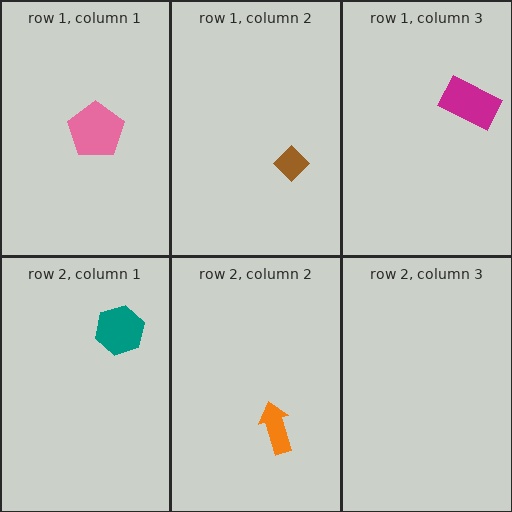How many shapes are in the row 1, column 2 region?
1.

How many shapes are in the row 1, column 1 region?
1.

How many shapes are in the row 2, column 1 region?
1.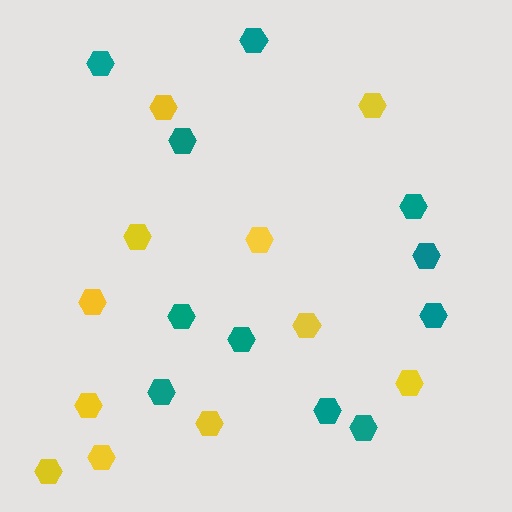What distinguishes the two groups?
There are 2 groups: one group of yellow hexagons (11) and one group of teal hexagons (11).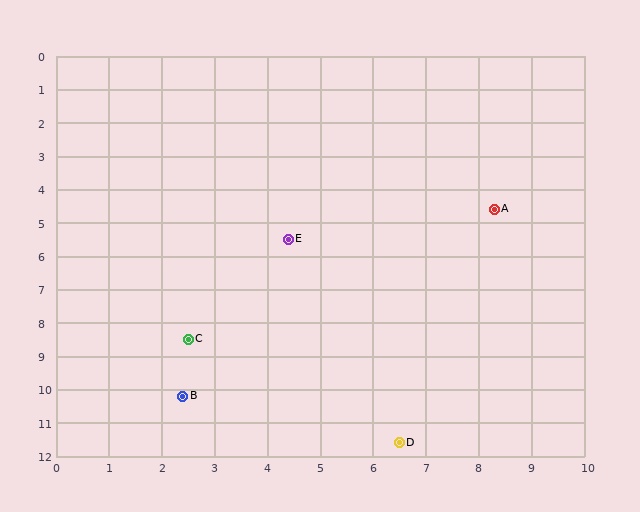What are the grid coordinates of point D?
Point D is at approximately (6.5, 11.6).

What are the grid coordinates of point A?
Point A is at approximately (8.3, 4.6).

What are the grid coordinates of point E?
Point E is at approximately (4.4, 5.5).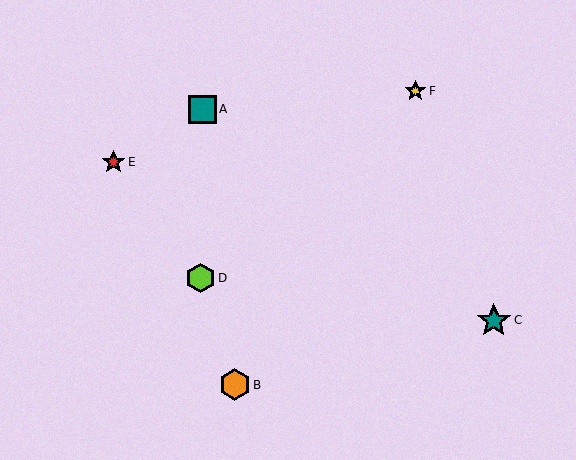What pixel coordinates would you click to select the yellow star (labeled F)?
Click at (415, 91) to select the yellow star F.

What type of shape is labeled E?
Shape E is a red star.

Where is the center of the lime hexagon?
The center of the lime hexagon is at (200, 278).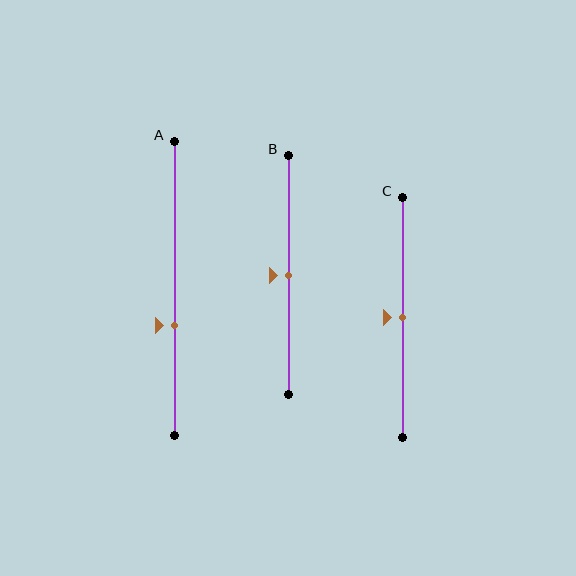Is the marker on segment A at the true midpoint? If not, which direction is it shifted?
No, the marker on segment A is shifted downward by about 13% of the segment length.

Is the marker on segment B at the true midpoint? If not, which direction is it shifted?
Yes, the marker on segment B is at the true midpoint.